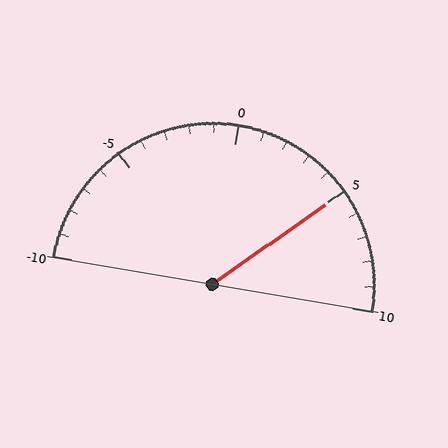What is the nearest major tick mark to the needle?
The nearest major tick mark is 5.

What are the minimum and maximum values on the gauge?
The gauge ranges from -10 to 10.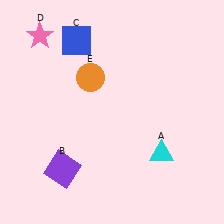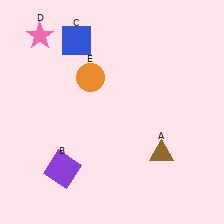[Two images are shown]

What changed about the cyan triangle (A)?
In Image 1, A is cyan. In Image 2, it changed to brown.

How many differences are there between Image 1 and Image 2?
There is 1 difference between the two images.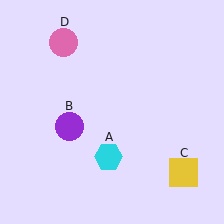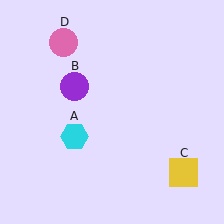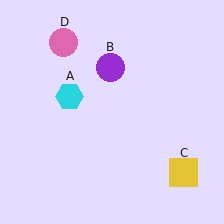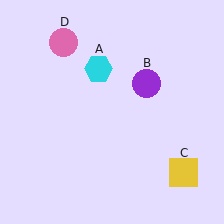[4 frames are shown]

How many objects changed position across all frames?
2 objects changed position: cyan hexagon (object A), purple circle (object B).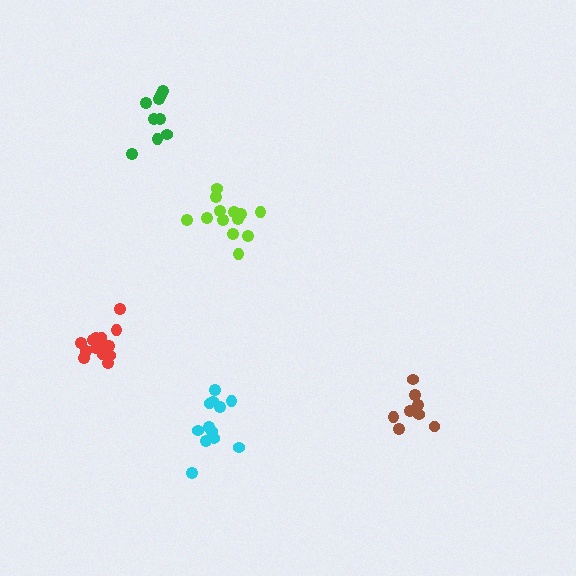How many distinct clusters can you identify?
There are 5 distinct clusters.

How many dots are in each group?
Group 1: 14 dots, Group 2: 9 dots, Group 3: 8 dots, Group 4: 12 dots, Group 5: 13 dots (56 total).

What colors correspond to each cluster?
The clusters are colored: red, green, brown, cyan, lime.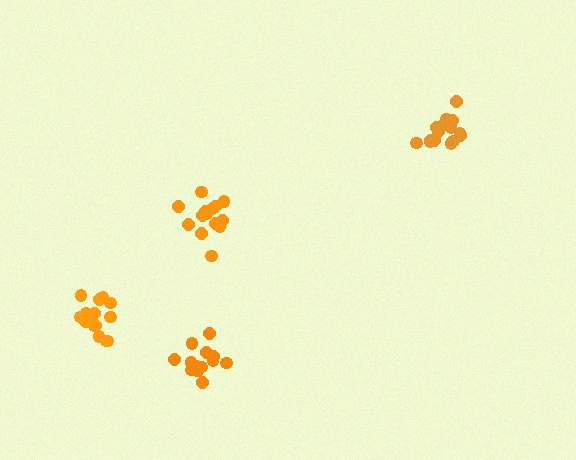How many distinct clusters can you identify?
There are 4 distinct clusters.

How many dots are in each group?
Group 1: 15 dots, Group 2: 14 dots, Group 3: 14 dots, Group 4: 15 dots (58 total).